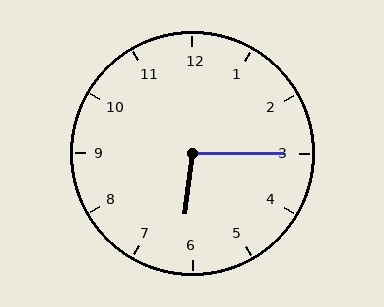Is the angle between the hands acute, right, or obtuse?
It is obtuse.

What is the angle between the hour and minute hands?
Approximately 98 degrees.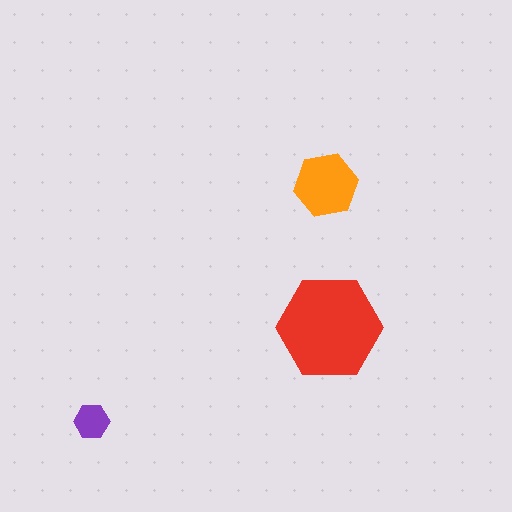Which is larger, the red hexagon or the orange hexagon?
The red one.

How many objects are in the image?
There are 3 objects in the image.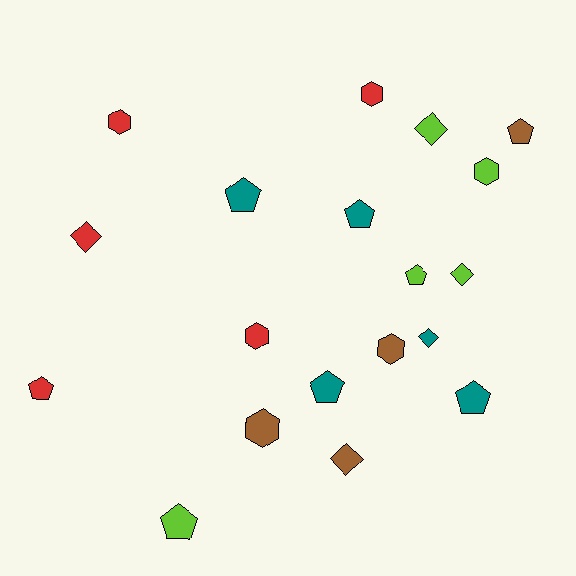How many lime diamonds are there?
There are 2 lime diamonds.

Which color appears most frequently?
Red, with 5 objects.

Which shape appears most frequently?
Pentagon, with 8 objects.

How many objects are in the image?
There are 19 objects.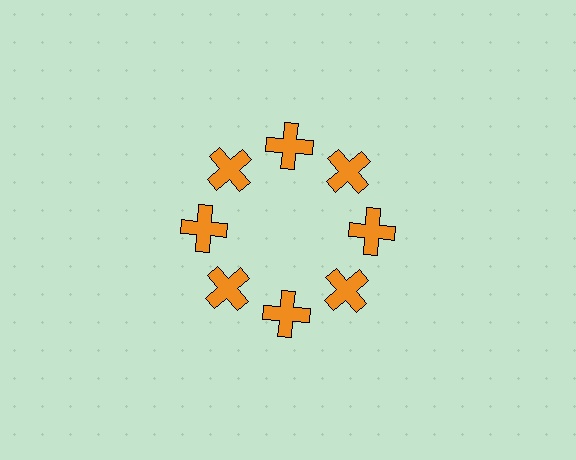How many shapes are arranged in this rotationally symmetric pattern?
There are 8 shapes, arranged in 8 groups of 1.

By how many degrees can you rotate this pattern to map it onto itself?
The pattern maps onto itself every 45 degrees of rotation.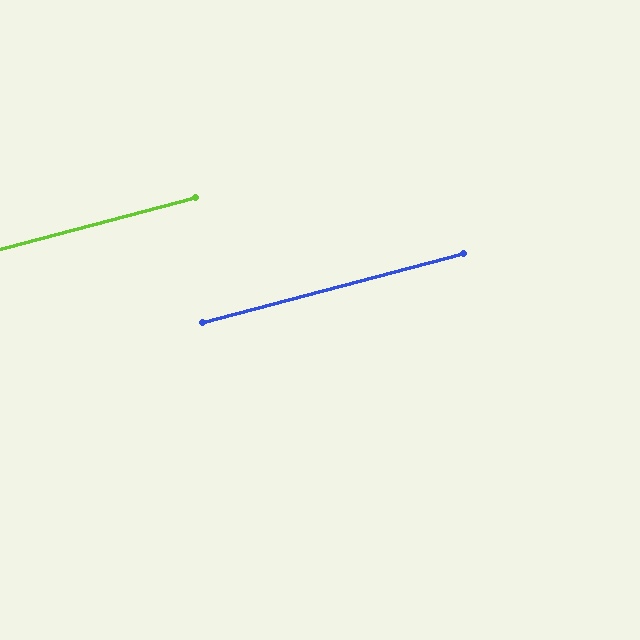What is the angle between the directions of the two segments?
Approximately 0 degrees.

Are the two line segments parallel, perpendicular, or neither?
Parallel — their directions differ by only 0.2°.